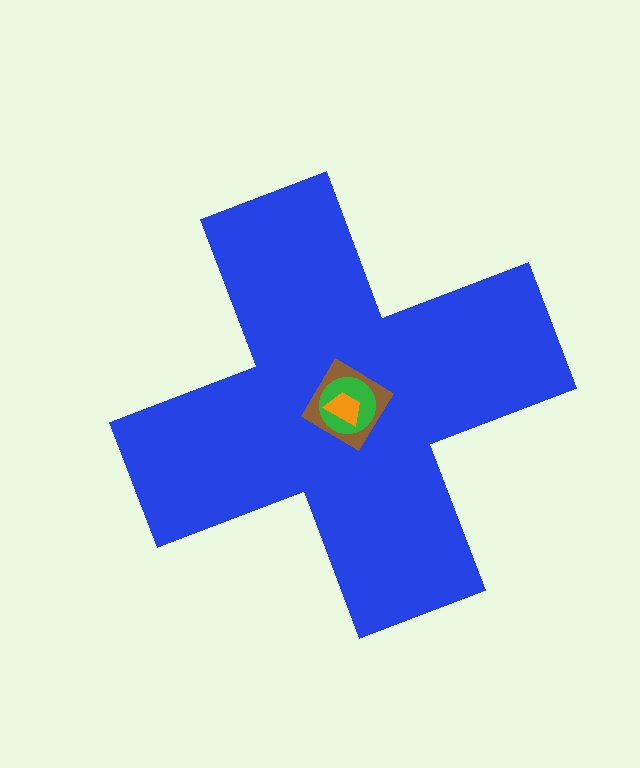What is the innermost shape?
The orange trapezoid.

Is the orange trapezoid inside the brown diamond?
Yes.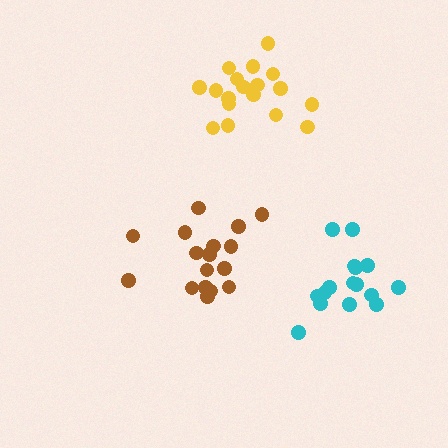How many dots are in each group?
Group 1: 16 dots, Group 2: 17 dots, Group 3: 18 dots (51 total).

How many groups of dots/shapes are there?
There are 3 groups.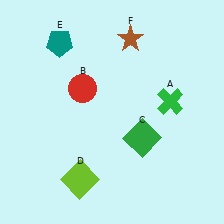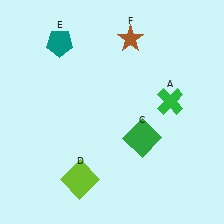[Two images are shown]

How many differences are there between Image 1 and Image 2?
There is 1 difference between the two images.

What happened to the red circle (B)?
The red circle (B) was removed in Image 2. It was in the top-left area of Image 1.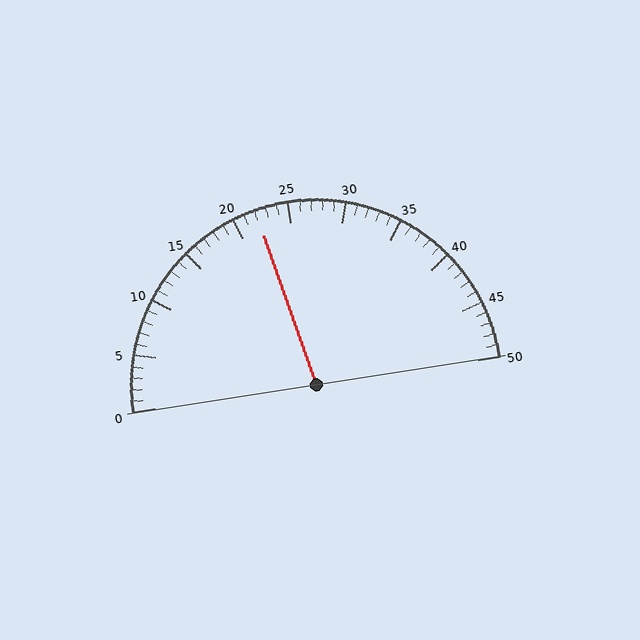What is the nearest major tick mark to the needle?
The nearest major tick mark is 20.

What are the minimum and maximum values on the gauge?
The gauge ranges from 0 to 50.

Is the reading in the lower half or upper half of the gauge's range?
The reading is in the lower half of the range (0 to 50).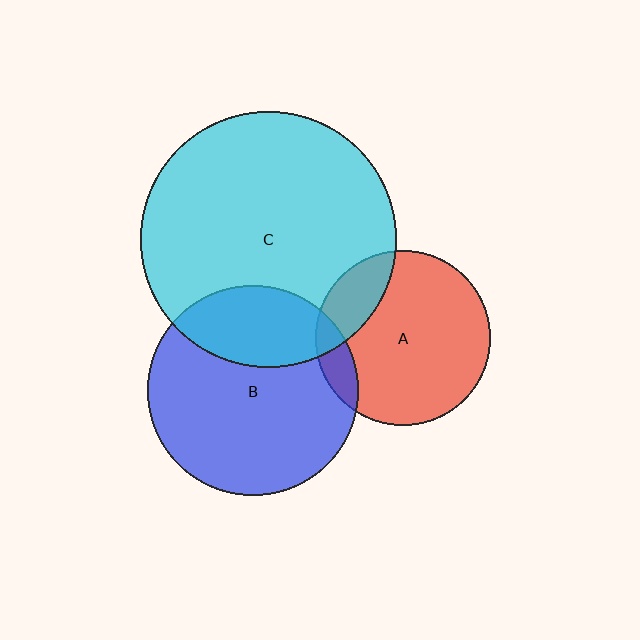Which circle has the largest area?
Circle C (cyan).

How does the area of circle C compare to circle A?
Approximately 2.1 times.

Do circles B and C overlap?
Yes.